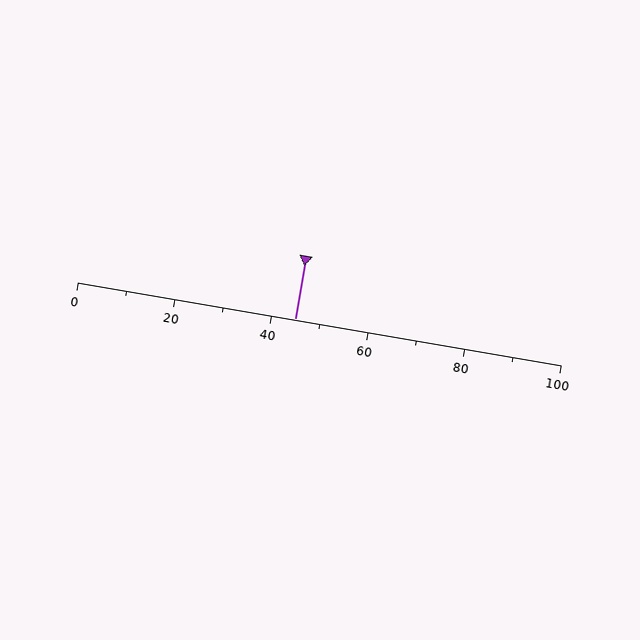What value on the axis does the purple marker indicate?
The marker indicates approximately 45.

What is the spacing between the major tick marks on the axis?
The major ticks are spaced 20 apart.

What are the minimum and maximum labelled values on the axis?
The axis runs from 0 to 100.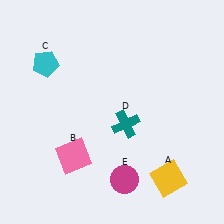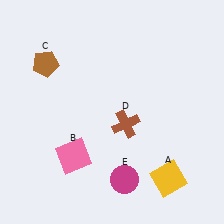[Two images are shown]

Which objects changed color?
C changed from cyan to brown. D changed from teal to brown.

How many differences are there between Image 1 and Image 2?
There are 2 differences between the two images.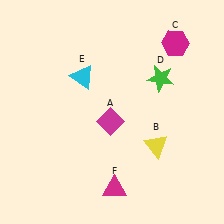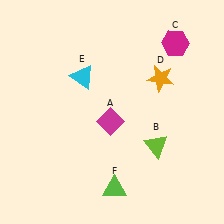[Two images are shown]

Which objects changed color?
B changed from yellow to lime. D changed from green to orange. F changed from magenta to lime.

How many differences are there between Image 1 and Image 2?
There are 3 differences between the two images.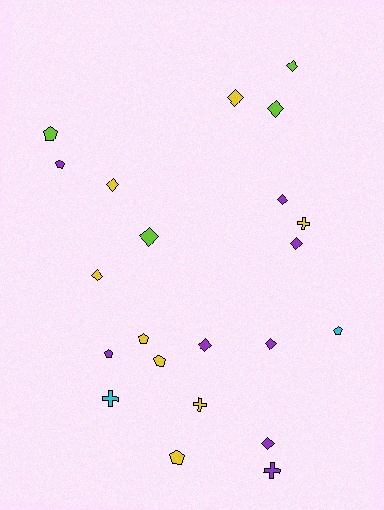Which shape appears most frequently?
Diamond, with 11 objects.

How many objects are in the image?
There are 22 objects.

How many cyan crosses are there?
There is 1 cyan cross.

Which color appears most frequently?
Purple, with 8 objects.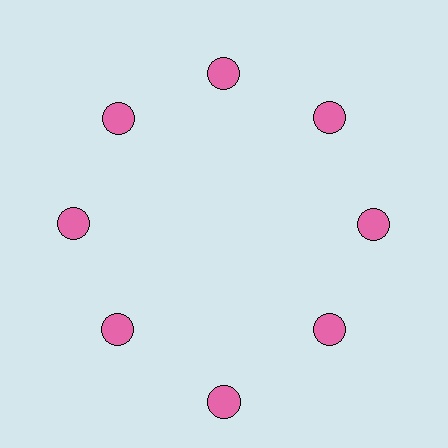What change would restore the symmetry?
The symmetry would be restored by moving it inward, back onto the ring so that all 8 circles sit at equal angles and equal distance from the center.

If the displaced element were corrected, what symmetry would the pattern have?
It would have 8-fold rotational symmetry — the pattern would map onto itself every 45 degrees.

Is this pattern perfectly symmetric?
No. The 8 pink circles are arranged in a ring, but one element near the 6 o'clock position is pushed outward from the center, breaking the 8-fold rotational symmetry.